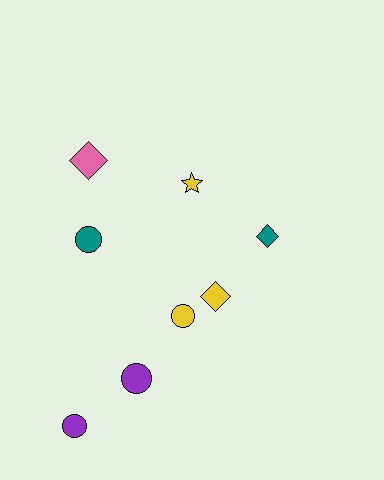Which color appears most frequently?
Yellow, with 3 objects.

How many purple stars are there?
There are no purple stars.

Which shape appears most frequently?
Circle, with 4 objects.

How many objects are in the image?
There are 8 objects.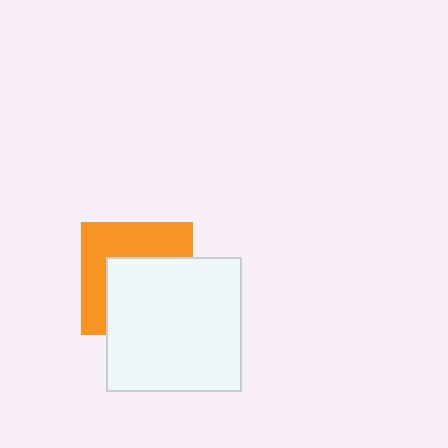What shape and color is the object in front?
The object in front is a white square.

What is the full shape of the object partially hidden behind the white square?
The partially hidden object is an orange square.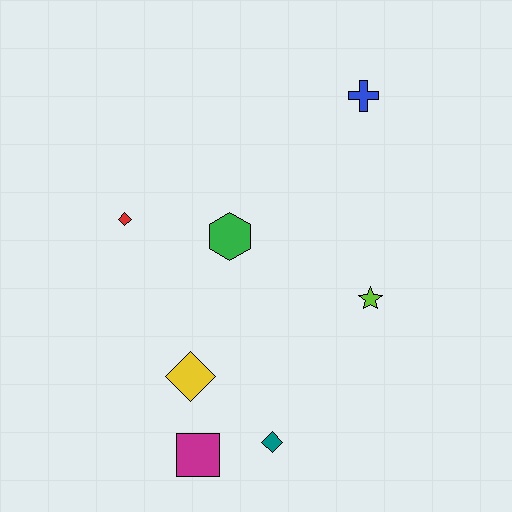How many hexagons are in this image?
There is 1 hexagon.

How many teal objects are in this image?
There is 1 teal object.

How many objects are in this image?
There are 7 objects.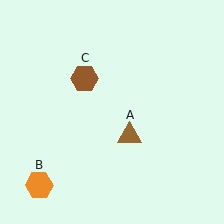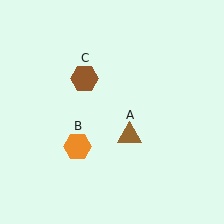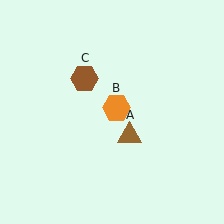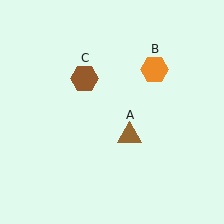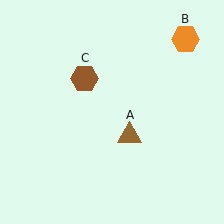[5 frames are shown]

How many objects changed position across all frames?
1 object changed position: orange hexagon (object B).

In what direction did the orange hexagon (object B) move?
The orange hexagon (object B) moved up and to the right.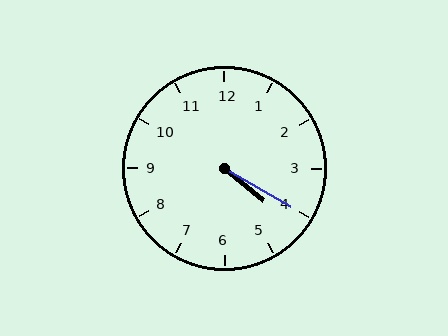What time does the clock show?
4:20.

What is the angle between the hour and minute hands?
Approximately 10 degrees.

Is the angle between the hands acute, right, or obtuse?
It is acute.